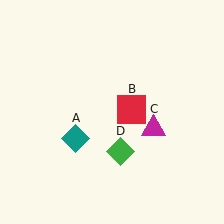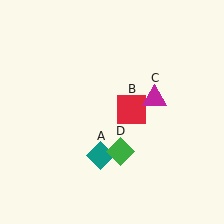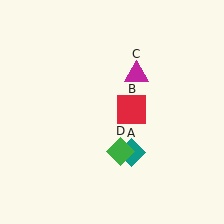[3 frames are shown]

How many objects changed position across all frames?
2 objects changed position: teal diamond (object A), magenta triangle (object C).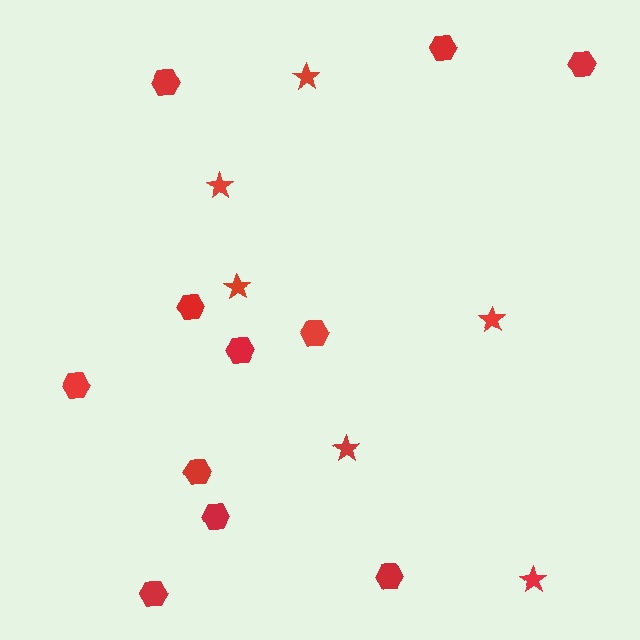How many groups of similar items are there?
There are 2 groups: one group of stars (6) and one group of hexagons (11).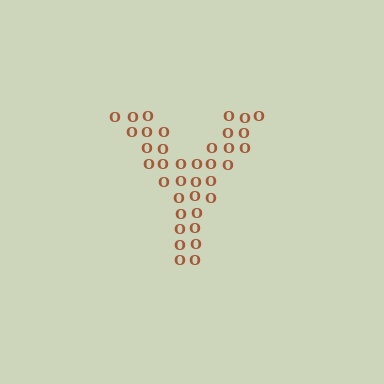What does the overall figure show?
The overall figure shows the letter Y.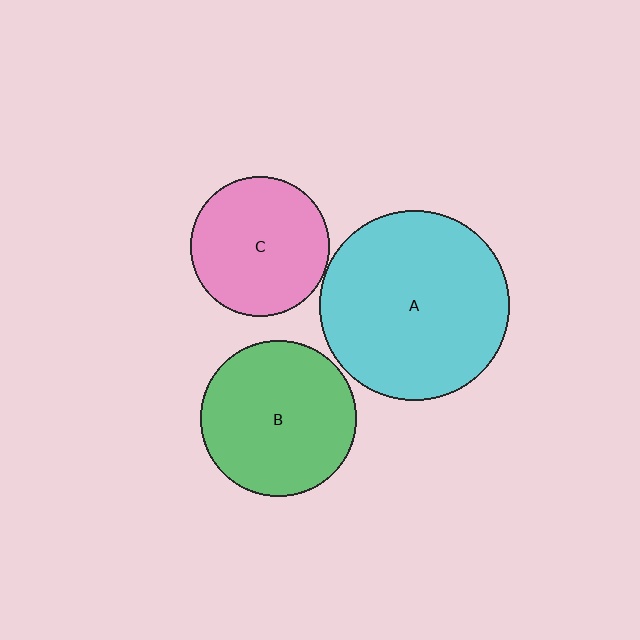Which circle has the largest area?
Circle A (cyan).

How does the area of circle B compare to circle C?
Approximately 1.3 times.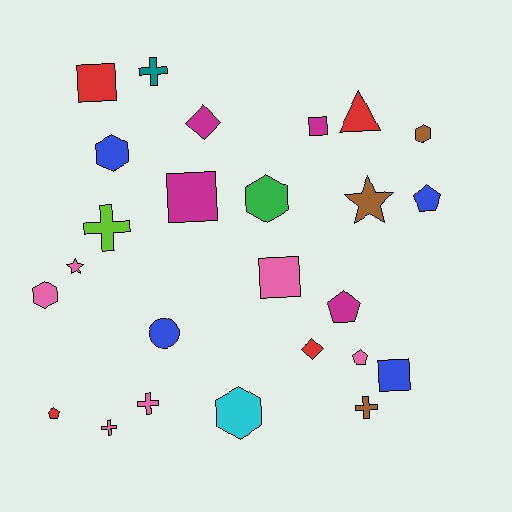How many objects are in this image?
There are 25 objects.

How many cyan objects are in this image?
There is 1 cyan object.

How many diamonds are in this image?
There are 2 diamonds.